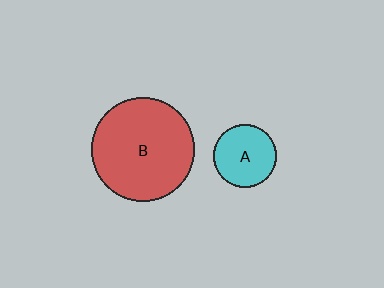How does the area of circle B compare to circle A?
Approximately 2.7 times.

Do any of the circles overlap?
No, none of the circles overlap.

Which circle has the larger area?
Circle B (red).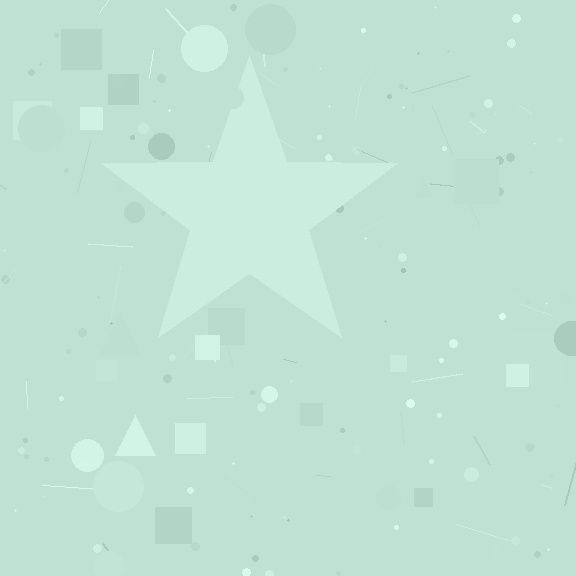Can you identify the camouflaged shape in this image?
The camouflaged shape is a star.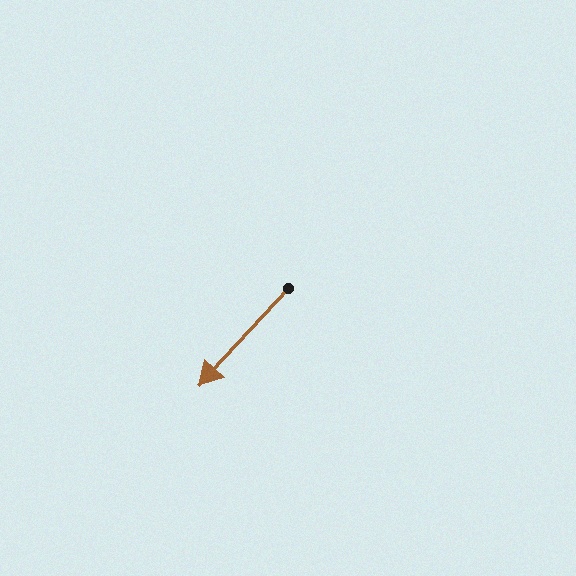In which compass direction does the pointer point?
Southwest.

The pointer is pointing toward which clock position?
Roughly 7 o'clock.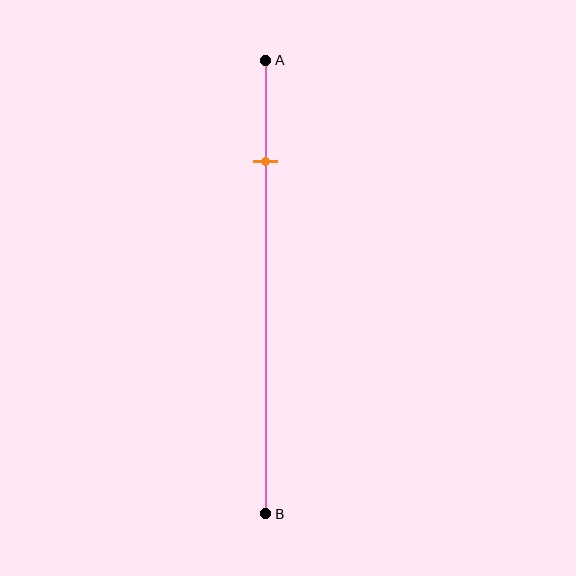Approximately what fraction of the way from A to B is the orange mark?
The orange mark is approximately 20% of the way from A to B.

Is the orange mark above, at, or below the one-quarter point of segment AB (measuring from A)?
The orange mark is approximately at the one-quarter point of segment AB.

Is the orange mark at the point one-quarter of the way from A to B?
Yes, the mark is approximately at the one-quarter point.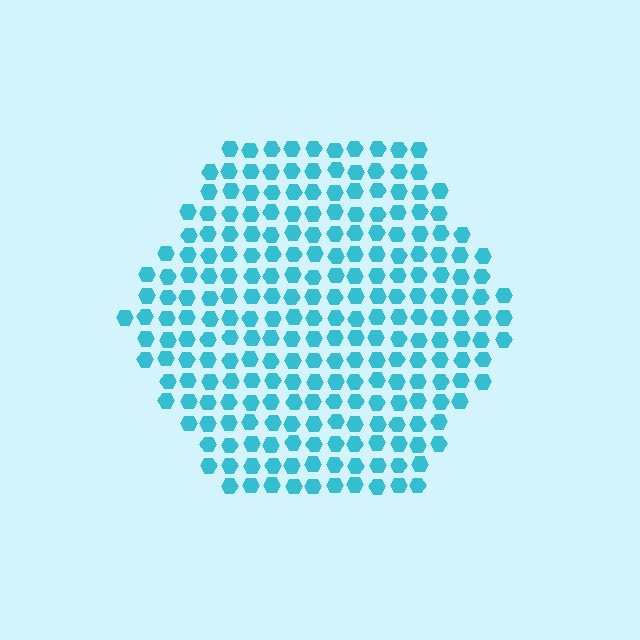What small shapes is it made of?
It is made of small hexagons.